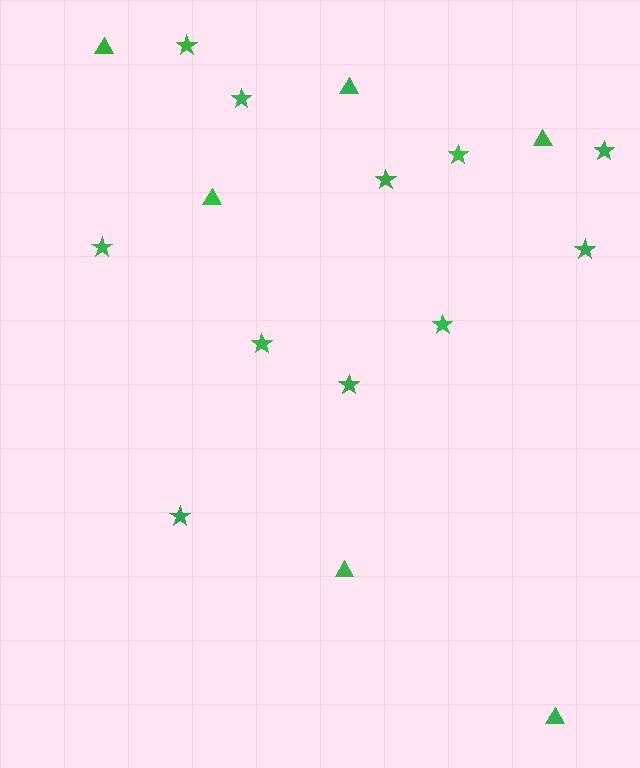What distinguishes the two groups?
There are 2 groups: one group of stars (11) and one group of triangles (6).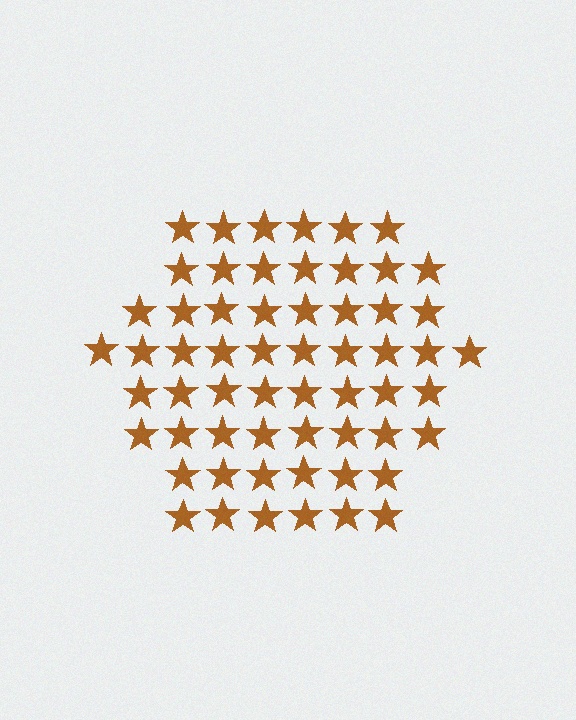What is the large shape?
The large shape is a hexagon.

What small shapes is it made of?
It is made of small stars.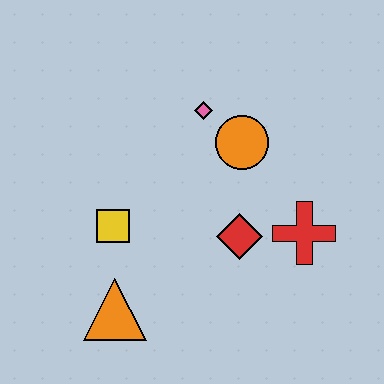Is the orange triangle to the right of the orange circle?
No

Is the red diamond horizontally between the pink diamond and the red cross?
Yes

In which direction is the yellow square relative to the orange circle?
The yellow square is to the left of the orange circle.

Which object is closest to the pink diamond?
The orange circle is closest to the pink diamond.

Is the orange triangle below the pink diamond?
Yes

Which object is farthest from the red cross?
The orange triangle is farthest from the red cross.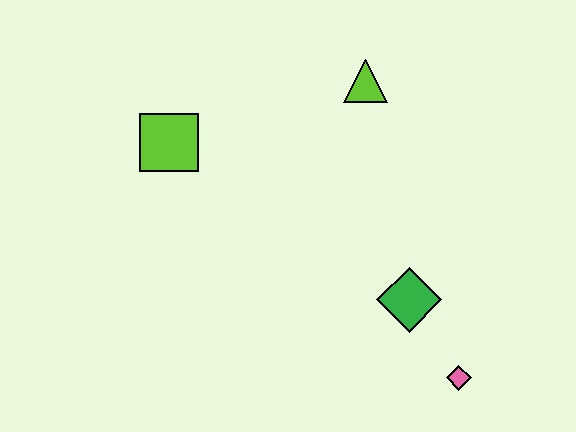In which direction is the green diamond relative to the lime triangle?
The green diamond is below the lime triangle.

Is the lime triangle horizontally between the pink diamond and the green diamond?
No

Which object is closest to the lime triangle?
The lime square is closest to the lime triangle.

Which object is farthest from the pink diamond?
The lime square is farthest from the pink diamond.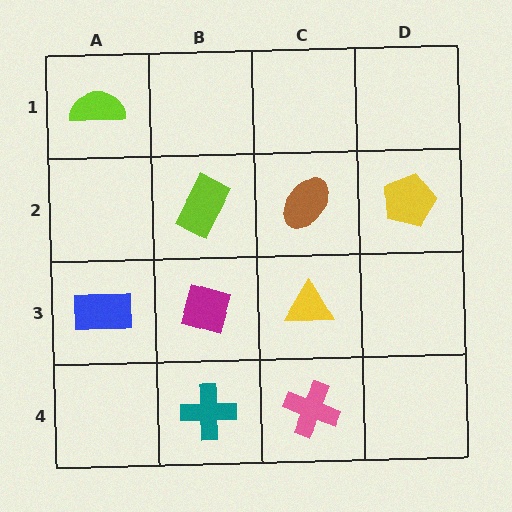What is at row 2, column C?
A brown ellipse.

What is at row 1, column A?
A lime semicircle.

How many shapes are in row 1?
1 shape.